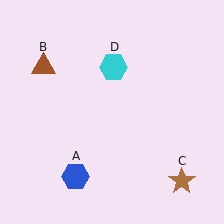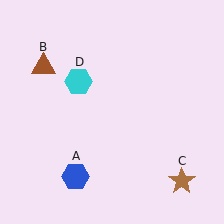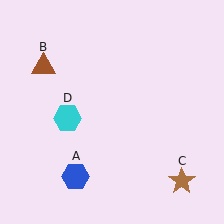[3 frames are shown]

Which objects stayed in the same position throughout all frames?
Blue hexagon (object A) and brown triangle (object B) and brown star (object C) remained stationary.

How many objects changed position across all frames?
1 object changed position: cyan hexagon (object D).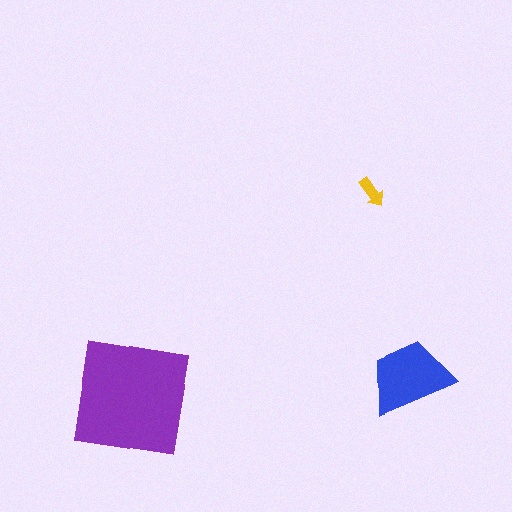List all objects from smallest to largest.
The yellow arrow, the blue trapezoid, the purple square.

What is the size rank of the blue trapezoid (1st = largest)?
2nd.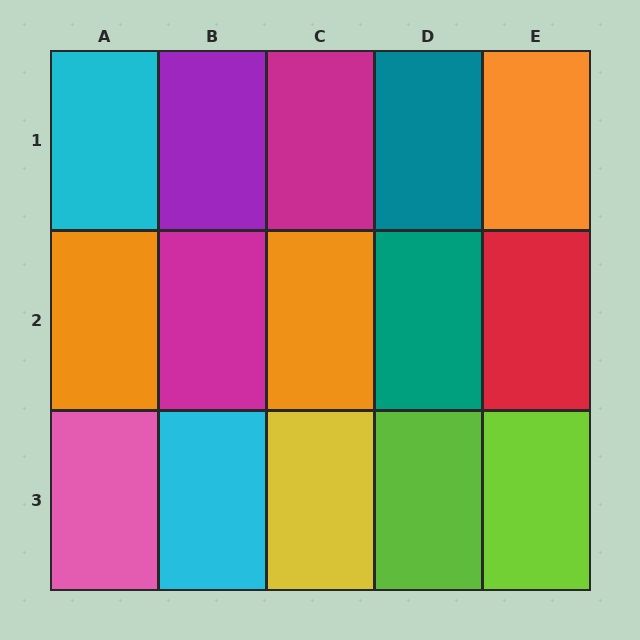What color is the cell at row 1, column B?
Purple.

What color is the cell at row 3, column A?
Pink.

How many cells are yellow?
1 cell is yellow.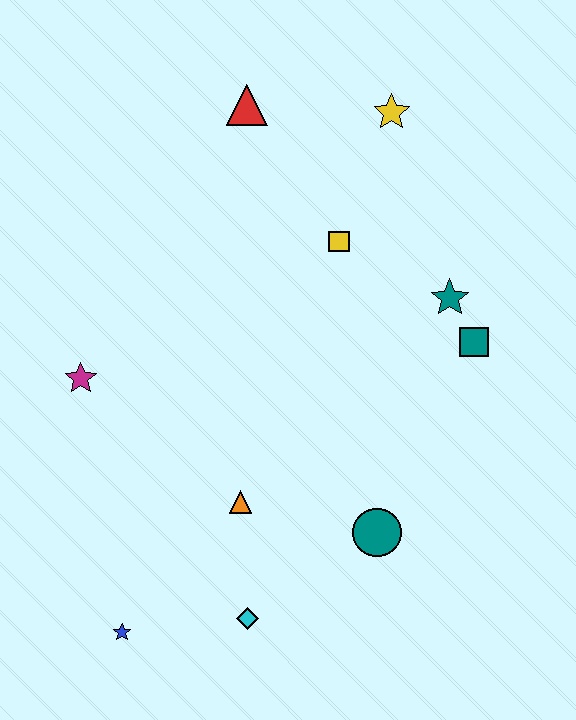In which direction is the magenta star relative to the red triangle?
The magenta star is below the red triangle.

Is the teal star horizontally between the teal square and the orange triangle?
Yes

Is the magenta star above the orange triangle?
Yes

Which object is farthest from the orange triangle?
The yellow star is farthest from the orange triangle.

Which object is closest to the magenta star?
The orange triangle is closest to the magenta star.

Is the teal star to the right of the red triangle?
Yes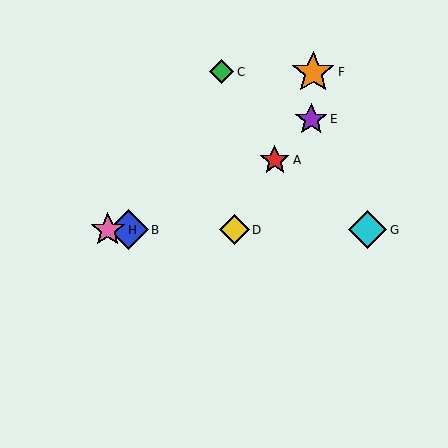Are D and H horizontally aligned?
Yes, both are at y≈230.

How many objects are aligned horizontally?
4 objects (B, D, G, H) are aligned horizontally.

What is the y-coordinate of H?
Object H is at y≈230.